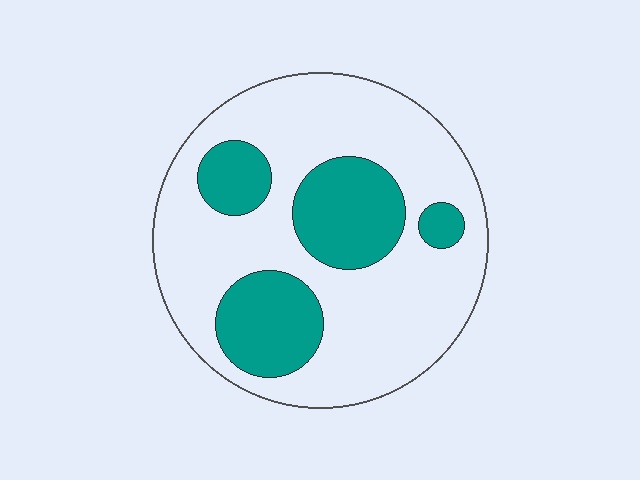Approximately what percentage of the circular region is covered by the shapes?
Approximately 30%.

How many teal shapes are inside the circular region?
4.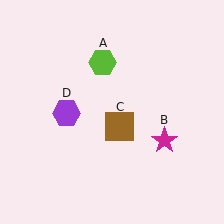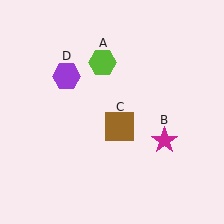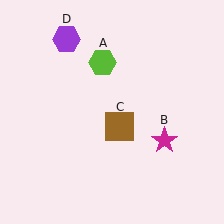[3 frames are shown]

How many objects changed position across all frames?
1 object changed position: purple hexagon (object D).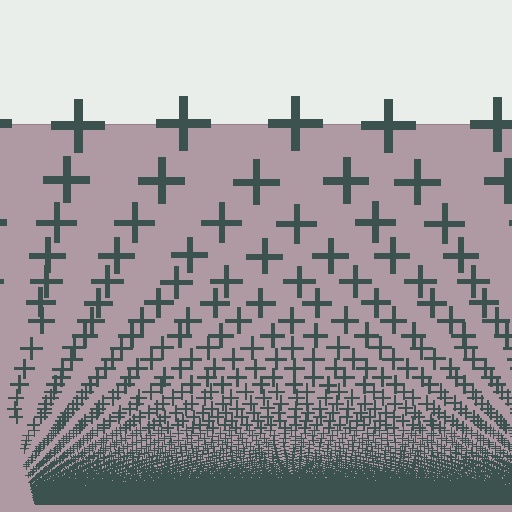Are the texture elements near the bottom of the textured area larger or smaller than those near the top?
Smaller. The gradient is inverted — elements near the bottom are smaller and denser.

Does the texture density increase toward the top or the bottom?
Density increases toward the bottom.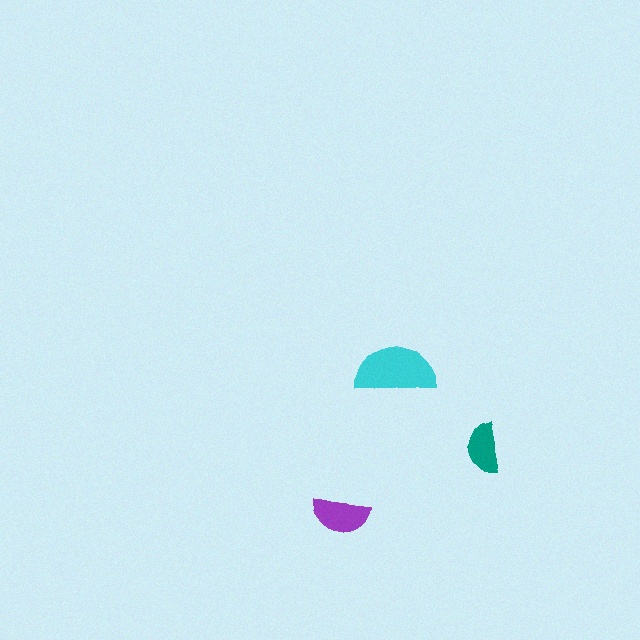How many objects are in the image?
There are 3 objects in the image.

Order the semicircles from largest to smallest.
the cyan one, the purple one, the teal one.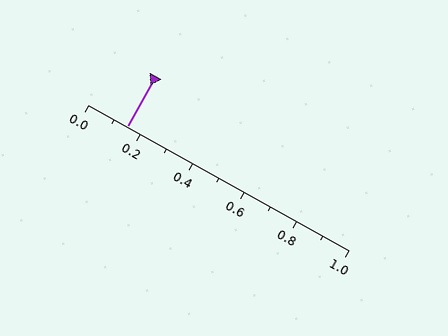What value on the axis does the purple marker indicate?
The marker indicates approximately 0.15.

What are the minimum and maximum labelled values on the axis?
The axis runs from 0.0 to 1.0.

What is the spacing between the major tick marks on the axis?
The major ticks are spaced 0.2 apart.